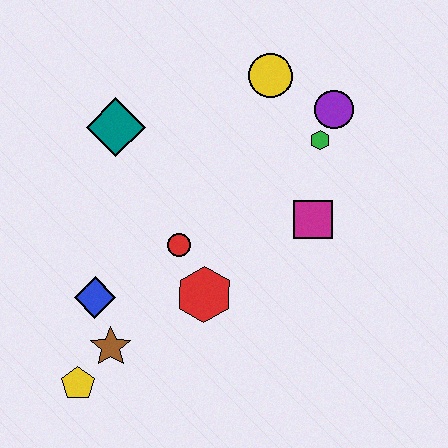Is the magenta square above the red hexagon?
Yes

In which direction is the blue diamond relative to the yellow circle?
The blue diamond is below the yellow circle.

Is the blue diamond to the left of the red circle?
Yes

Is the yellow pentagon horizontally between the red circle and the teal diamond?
No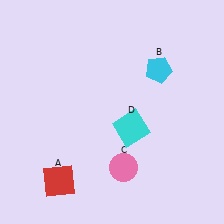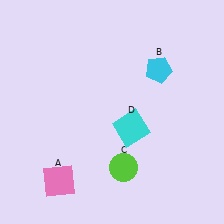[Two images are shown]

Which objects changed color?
A changed from red to pink. C changed from pink to lime.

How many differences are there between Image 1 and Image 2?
There are 2 differences between the two images.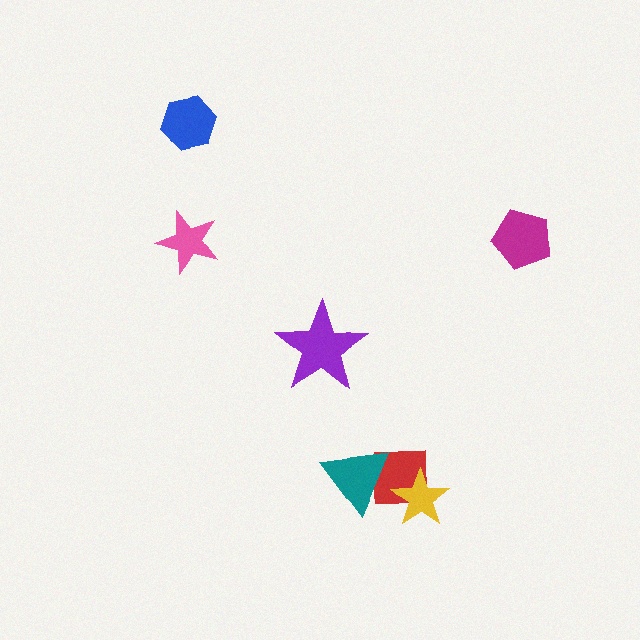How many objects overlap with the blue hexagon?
0 objects overlap with the blue hexagon.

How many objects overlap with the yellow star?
1 object overlaps with the yellow star.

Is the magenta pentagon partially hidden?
No, no other shape covers it.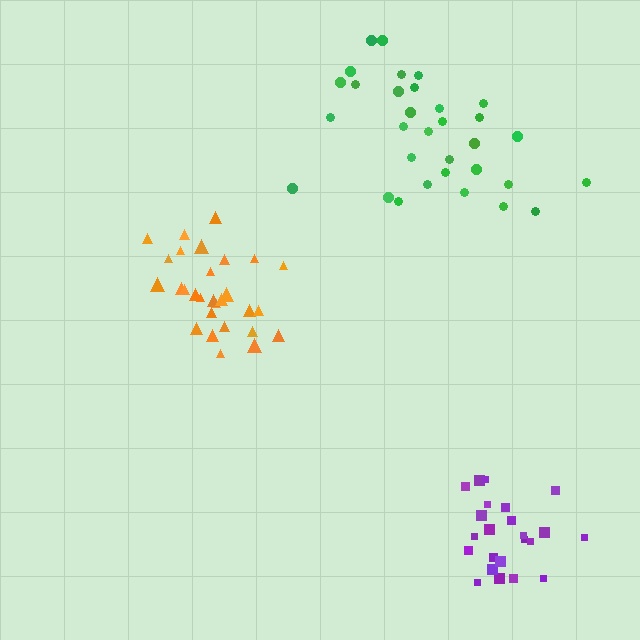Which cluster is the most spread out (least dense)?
Green.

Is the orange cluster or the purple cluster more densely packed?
Purple.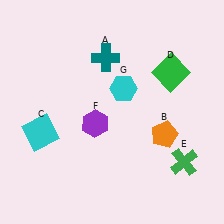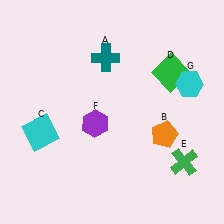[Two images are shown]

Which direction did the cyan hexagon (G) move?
The cyan hexagon (G) moved right.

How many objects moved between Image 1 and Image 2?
1 object moved between the two images.